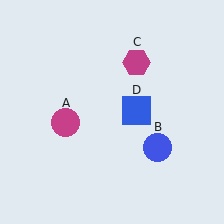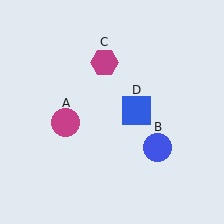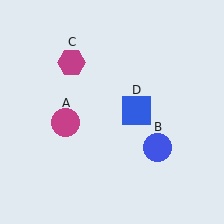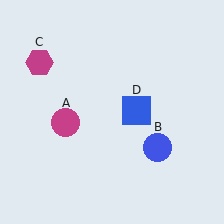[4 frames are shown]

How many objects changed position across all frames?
1 object changed position: magenta hexagon (object C).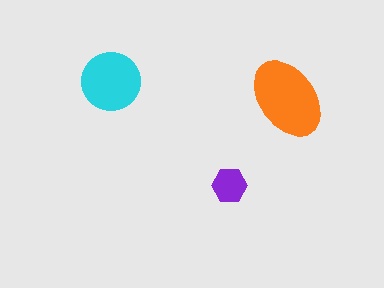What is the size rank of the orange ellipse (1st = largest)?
1st.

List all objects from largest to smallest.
The orange ellipse, the cyan circle, the purple hexagon.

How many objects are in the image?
There are 3 objects in the image.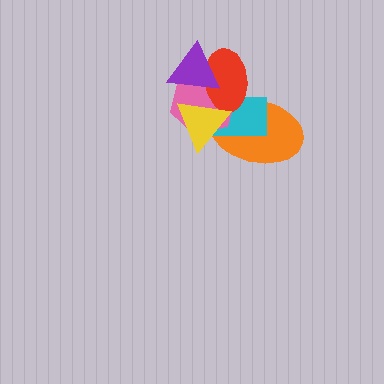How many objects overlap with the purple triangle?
3 objects overlap with the purple triangle.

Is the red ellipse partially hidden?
Yes, it is partially covered by another shape.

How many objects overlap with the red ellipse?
5 objects overlap with the red ellipse.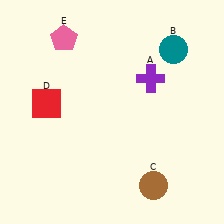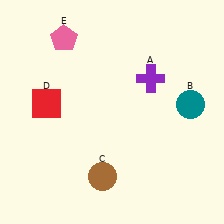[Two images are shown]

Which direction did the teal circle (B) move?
The teal circle (B) moved down.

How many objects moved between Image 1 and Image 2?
2 objects moved between the two images.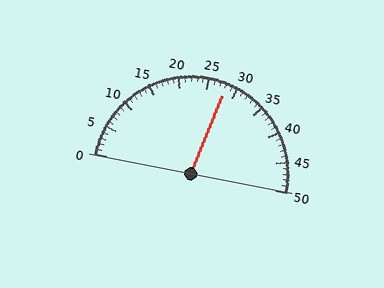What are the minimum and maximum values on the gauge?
The gauge ranges from 0 to 50.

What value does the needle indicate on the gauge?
The needle indicates approximately 28.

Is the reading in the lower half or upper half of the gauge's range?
The reading is in the upper half of the range (0 to 50).